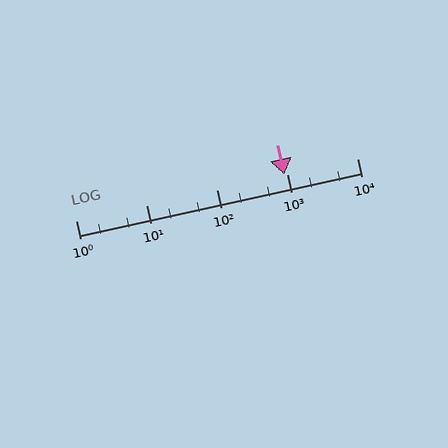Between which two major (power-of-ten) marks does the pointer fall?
The pointer is between 100 and 1000.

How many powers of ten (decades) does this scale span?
The scale spans 4 decades, from 1 to 10000.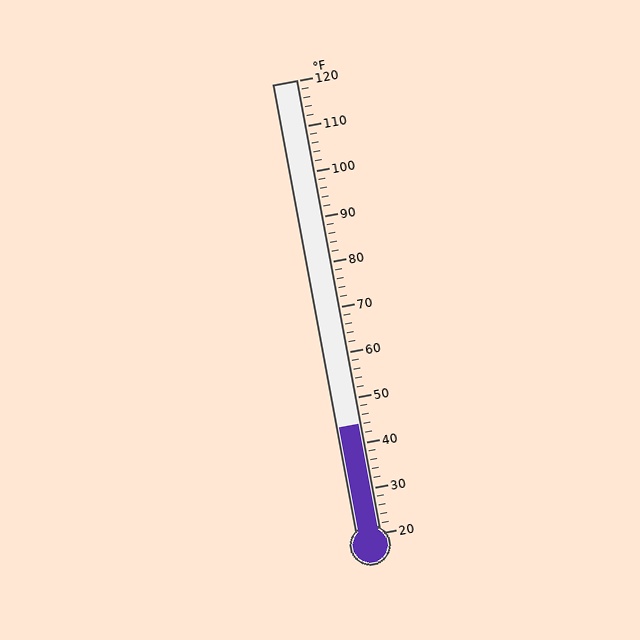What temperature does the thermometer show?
The thermometer shows approximately 44°F.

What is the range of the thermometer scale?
The thermometer scale ranges from 20°F to 120°F.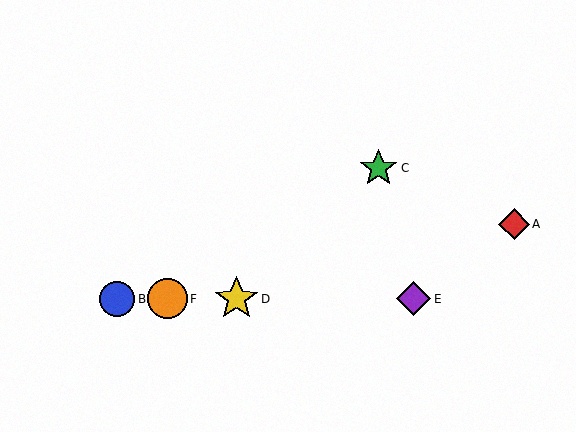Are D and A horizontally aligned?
No, D is at y≈299 and A is at y≈224.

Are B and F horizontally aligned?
Yes, both are at y≈299.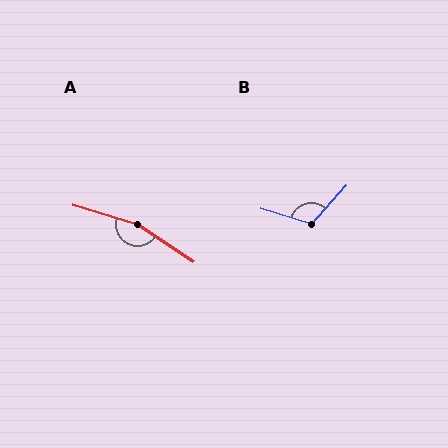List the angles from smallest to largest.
B (114°), A (163°).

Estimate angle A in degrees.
Approximately 163 degrees.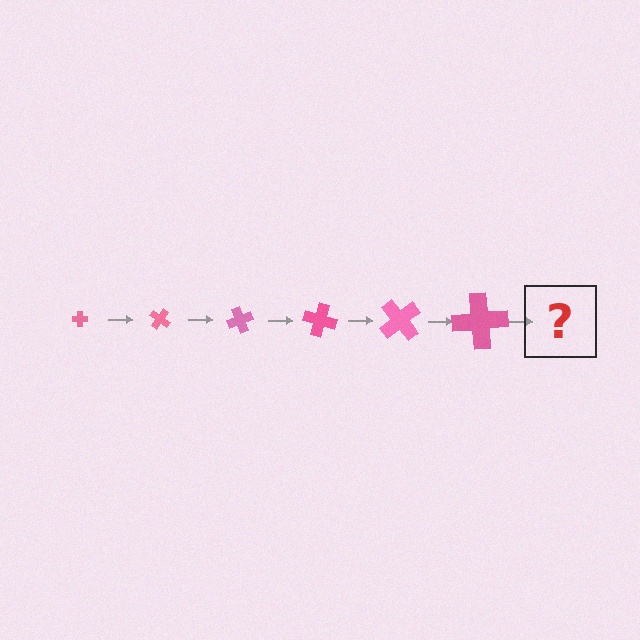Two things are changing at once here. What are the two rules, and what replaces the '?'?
The two rules are that the cross grows larger each step and it rotates 35 degrees each step. The '?' should be a cross, larger than the previous one and rotated 210 degrees from the start.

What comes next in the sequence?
The next element should be a cross, larger than the previous one and rotated 210 degrees from the start.